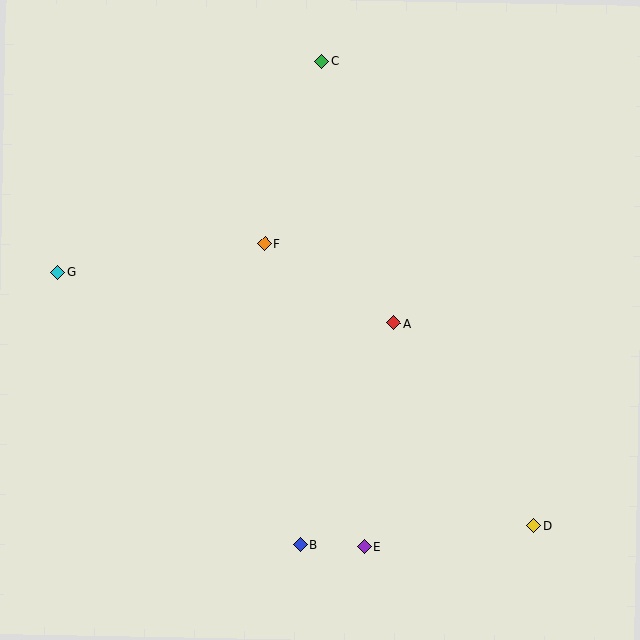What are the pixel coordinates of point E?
Point E is at (364, 547).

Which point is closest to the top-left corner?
Point G is closest to the top-left corner.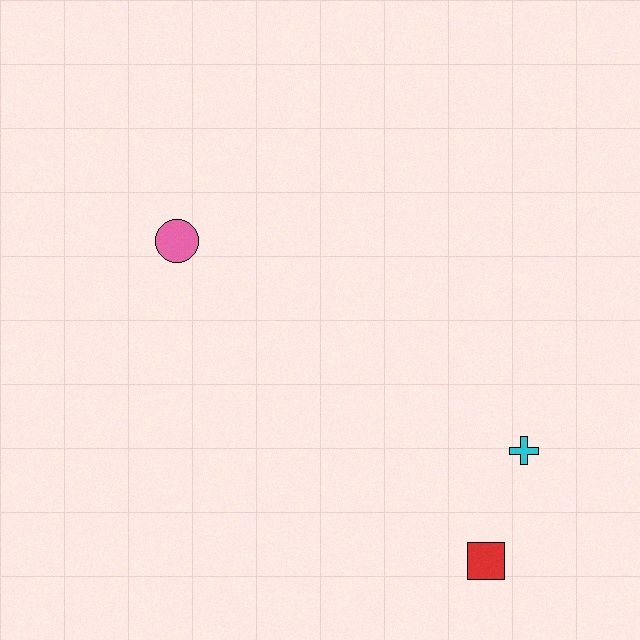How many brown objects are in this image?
There are no brown objects.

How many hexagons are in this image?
There are no hexagons.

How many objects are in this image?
There are 3 objects.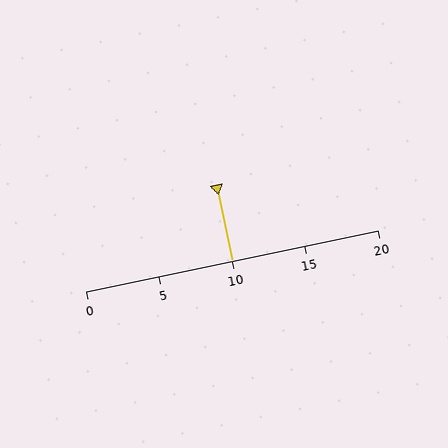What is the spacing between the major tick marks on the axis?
The major ticks are spaced 5 apart.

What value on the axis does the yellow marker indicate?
The marker indicates approximately 10.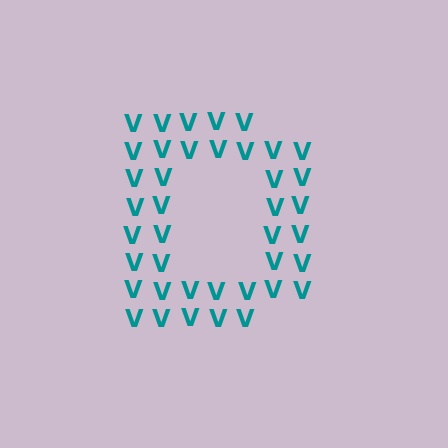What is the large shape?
The large shape is the letter D.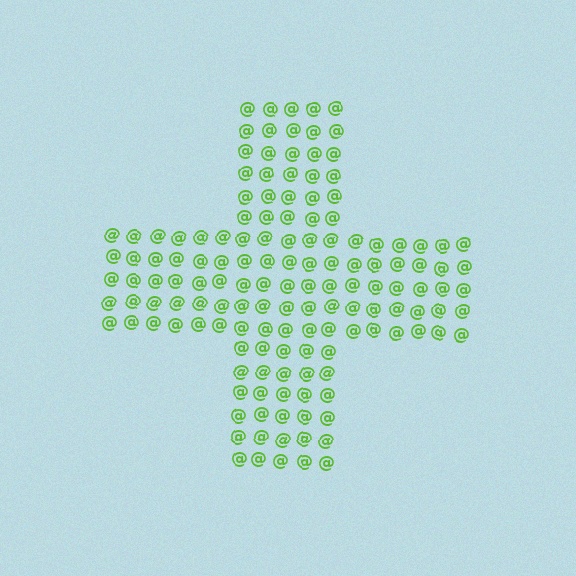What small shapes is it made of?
It is made of small at signs.